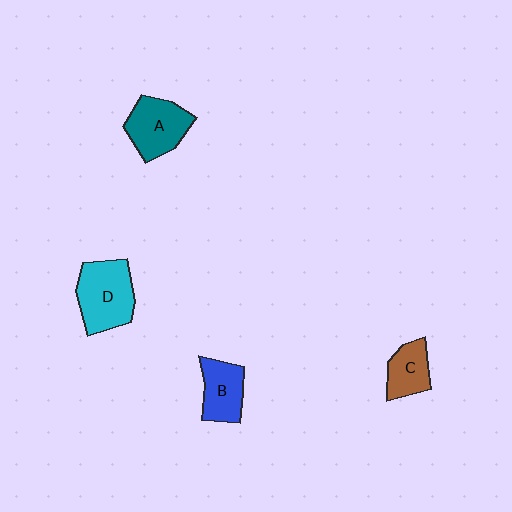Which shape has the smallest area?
Shape C (brown).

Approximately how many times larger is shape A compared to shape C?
Approximately 1.4 times.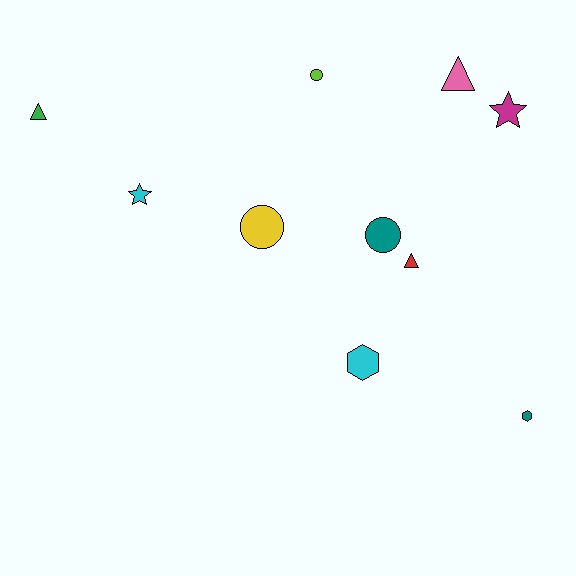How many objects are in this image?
There are 10 objects.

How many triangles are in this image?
There are 3 triangles.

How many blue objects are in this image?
There are no blue objects.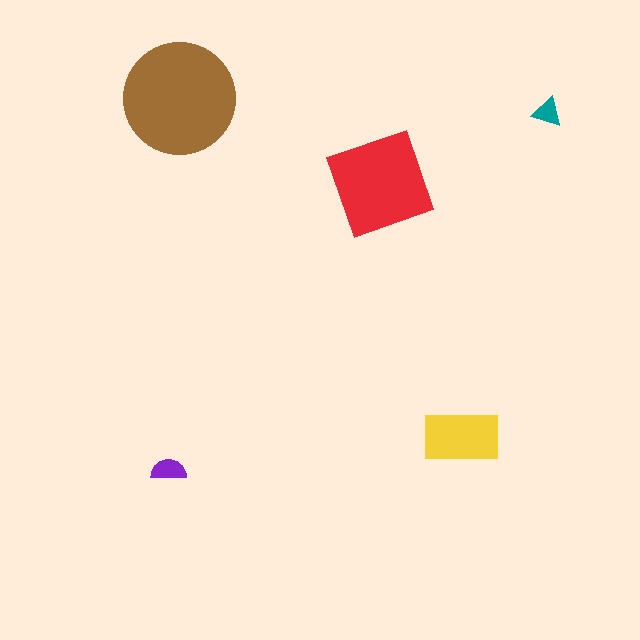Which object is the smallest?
The teal triangle.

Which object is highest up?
The brown circle is topmost.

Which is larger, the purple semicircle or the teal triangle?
The purple semicircle.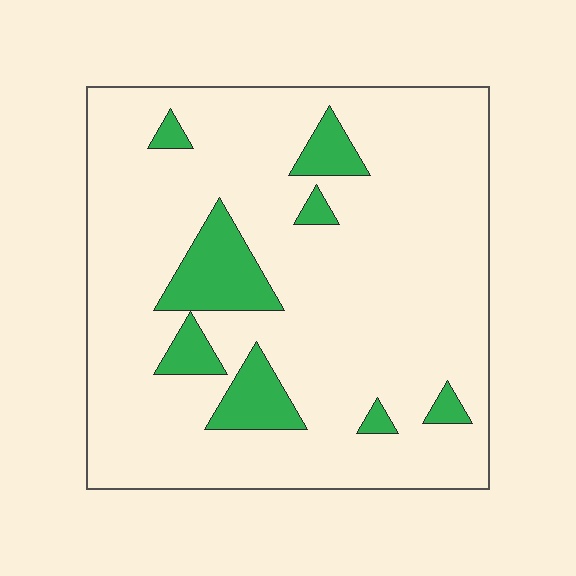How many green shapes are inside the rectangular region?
8.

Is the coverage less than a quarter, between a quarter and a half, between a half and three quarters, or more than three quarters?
Less than a quarter.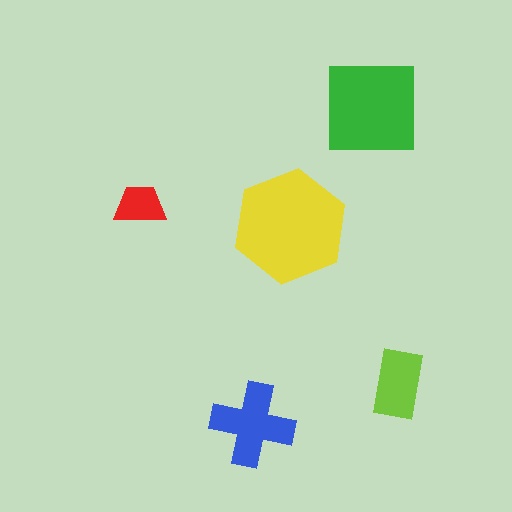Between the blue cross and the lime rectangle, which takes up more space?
The blue cross.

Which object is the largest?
The yellow hexagon.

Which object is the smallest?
The red trapezoid.